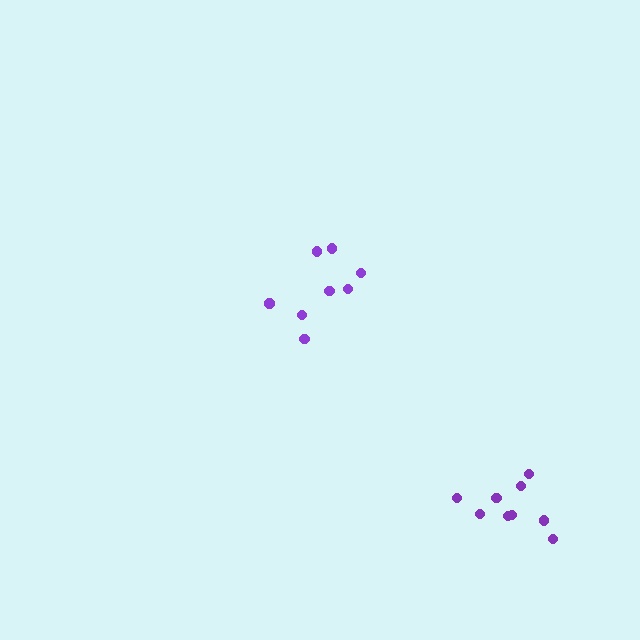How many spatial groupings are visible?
There are 2 spatial groupings.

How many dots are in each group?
Group 1: 8 dots, Group 2: 9 dots (17 total).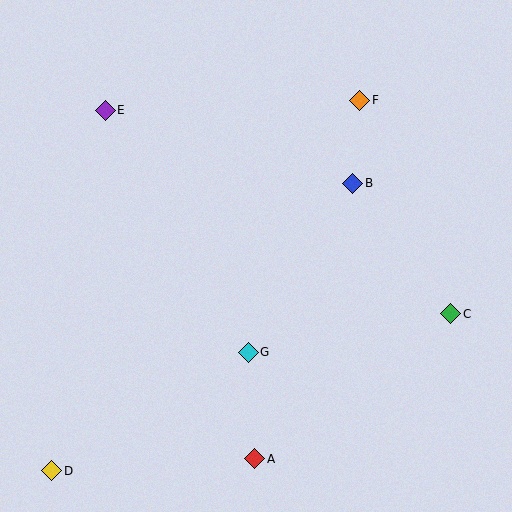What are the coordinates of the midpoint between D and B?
The midpoint between D and B is at (202, 327).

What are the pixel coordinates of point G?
Point G is at (248, 352).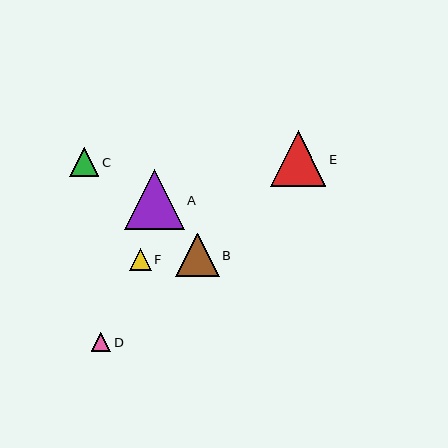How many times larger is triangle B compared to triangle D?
Triangle B is approximately 2.3 times the size of triangle D.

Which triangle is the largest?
Triangle A is the largest with a size of approximately 60 pixels.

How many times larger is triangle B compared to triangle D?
Triangle B is approximately 2.3 times the size of triangle D.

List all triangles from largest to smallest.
From largest to smallest: A, E, B, C, F, D.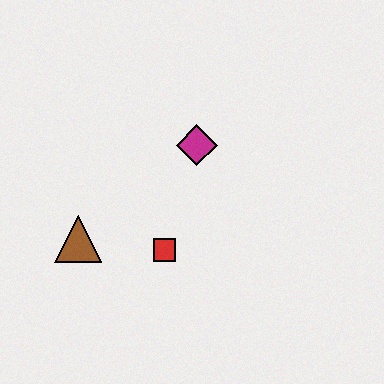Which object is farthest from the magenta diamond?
The brown triangle is farthest from the magenta diamond.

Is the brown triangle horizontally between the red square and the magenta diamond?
No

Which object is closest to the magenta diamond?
The red square is closest to the magenta diamond.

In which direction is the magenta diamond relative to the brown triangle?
The magenta diamond is to the right of the brown triangle.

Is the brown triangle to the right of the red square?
No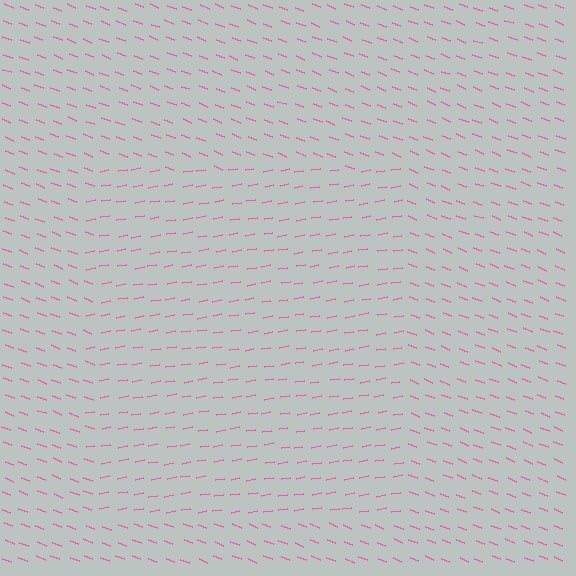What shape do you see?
I see a rectangle.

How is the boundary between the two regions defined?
The boundary is defined purely by a change in line orientation (approximately 31 degrees difference). All lines are the same color and thickness.